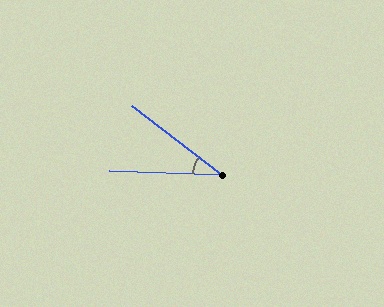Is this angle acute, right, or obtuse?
It is acute.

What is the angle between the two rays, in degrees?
Approximately 35 degrees.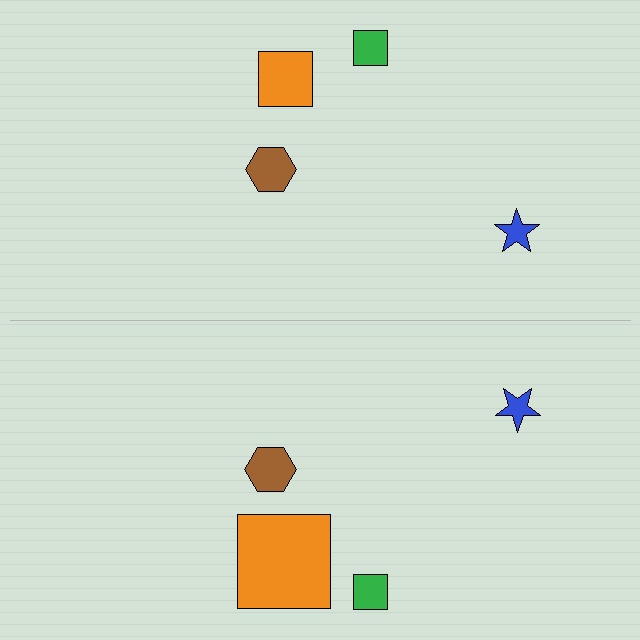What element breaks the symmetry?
The orange square on the bottom side has a different size than its mirror counterpart.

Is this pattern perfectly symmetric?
No, the pattern is not perfectly symmetric. The orange square on the bottom side has a different size than its mirror counterpart.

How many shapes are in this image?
There are 8 shapes in this image.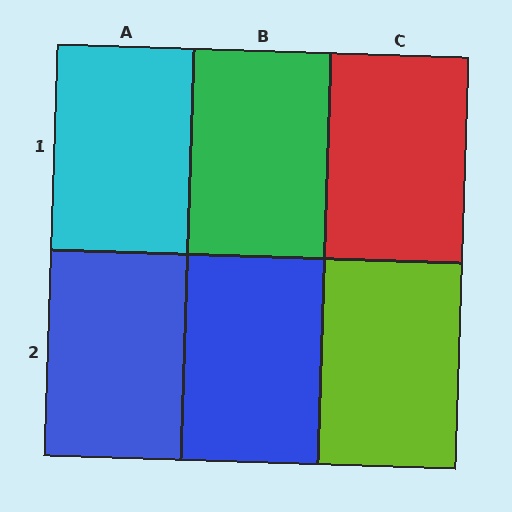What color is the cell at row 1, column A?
Cyan.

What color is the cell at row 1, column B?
Green.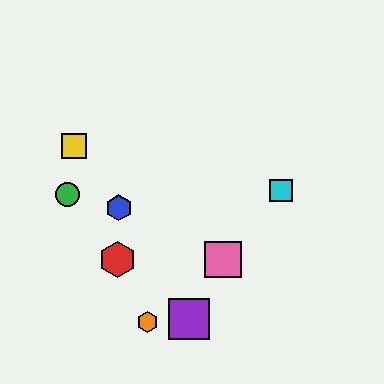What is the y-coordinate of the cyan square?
The cyan square is at y≈190.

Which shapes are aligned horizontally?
The red hexagon, the pink square are aligned horizontally.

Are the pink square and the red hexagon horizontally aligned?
Yes, both are at y≈259.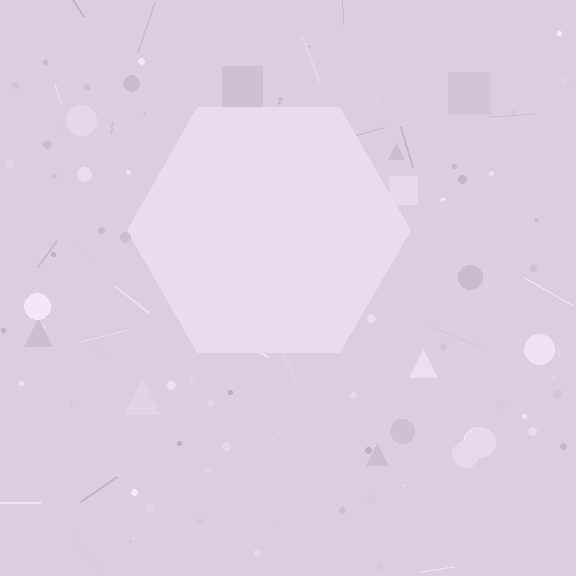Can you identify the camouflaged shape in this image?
The camouflaged shape is a hexagon.